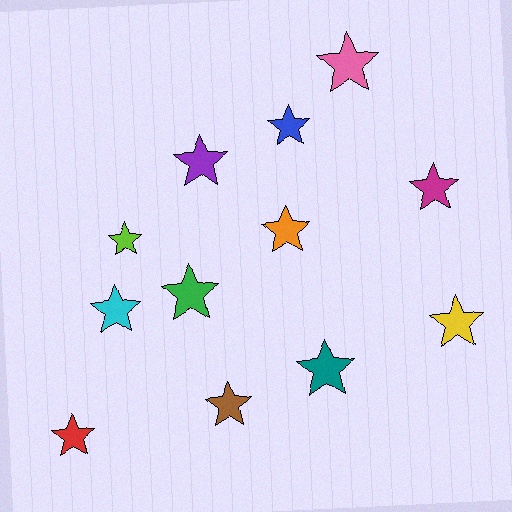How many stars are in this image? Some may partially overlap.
There are 12 stars.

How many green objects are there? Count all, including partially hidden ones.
There is 1 green object.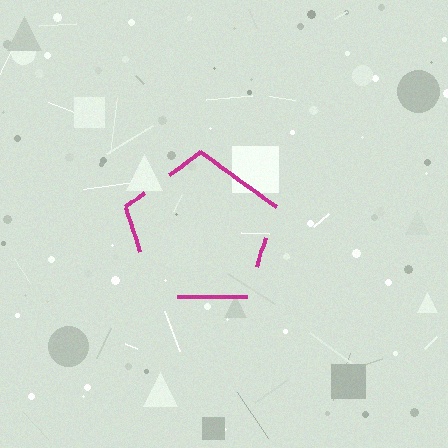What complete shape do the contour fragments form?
The contour fragments form a pentagon.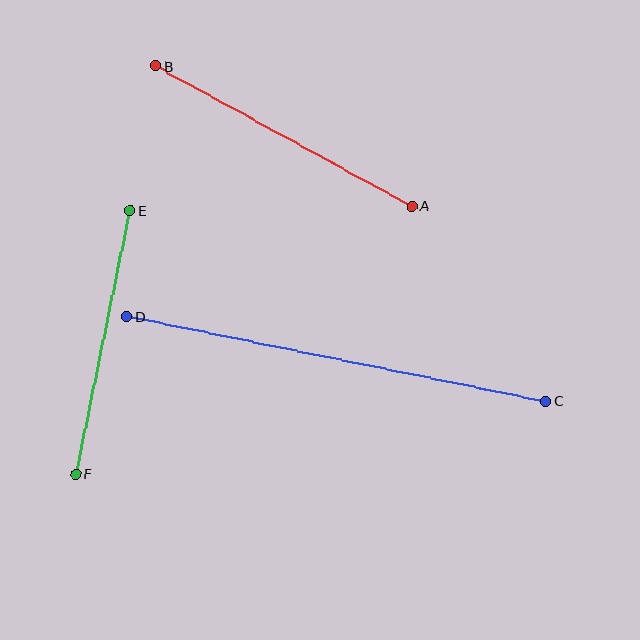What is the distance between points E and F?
The distance is approximately 269 pixels.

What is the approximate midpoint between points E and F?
The midpoint is at approximately (103, 342) pixels.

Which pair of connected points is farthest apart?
Points C and D are farthest apart.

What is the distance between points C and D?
The distance is approximately 428 pixels.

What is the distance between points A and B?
The distance is approximately 293 pixels.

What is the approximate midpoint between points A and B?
The midpoint is at approximately (284, 136) pixels.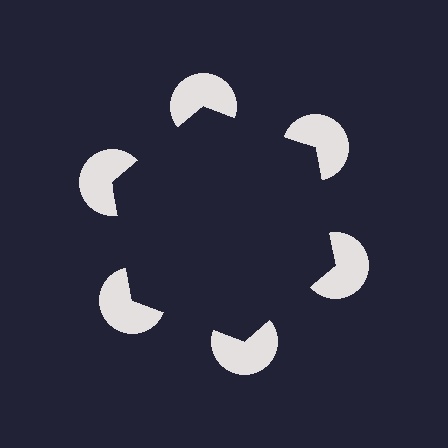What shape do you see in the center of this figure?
An illusory hexagon — its edges are inferred from the aligned wedge cuts in the pac-man discs, not physically drawn.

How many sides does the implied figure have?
6 sides.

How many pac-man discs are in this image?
There are 6 — one at each vertex of the illusory hexagon.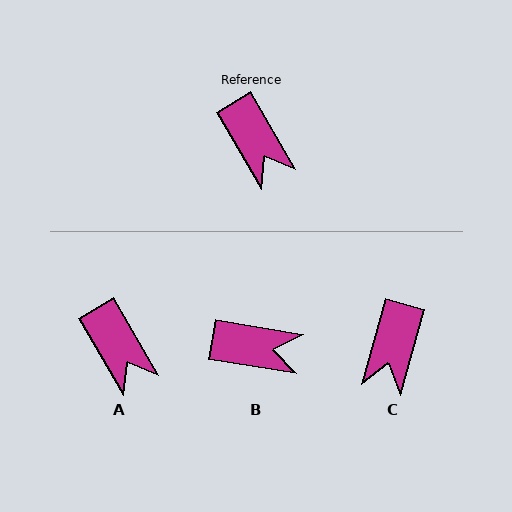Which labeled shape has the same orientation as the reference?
A.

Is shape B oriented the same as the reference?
No, it is off by about 51 degrees.